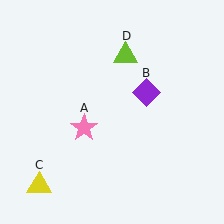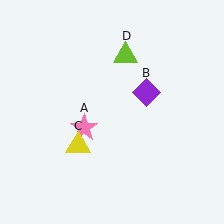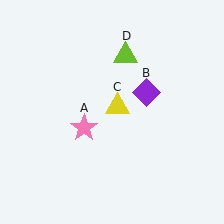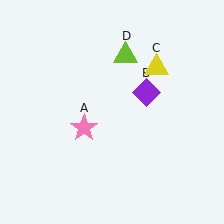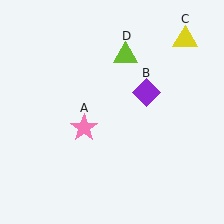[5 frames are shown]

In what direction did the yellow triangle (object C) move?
The yellow triangle (object C) moved up and to the right.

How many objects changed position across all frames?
1 object changed position: yellow triangle (object C).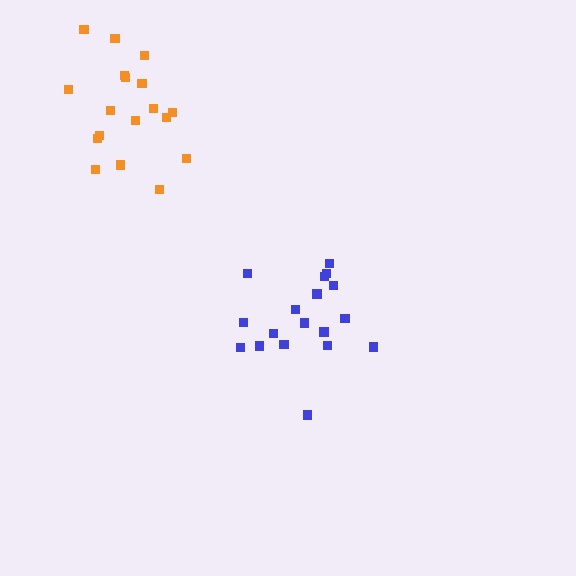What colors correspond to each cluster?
The clusters are colored: orange, blue.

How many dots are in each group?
Group 1: 18 dots, Group 2: 18 dots (36 total).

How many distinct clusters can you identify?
There are 2 distinct clusters.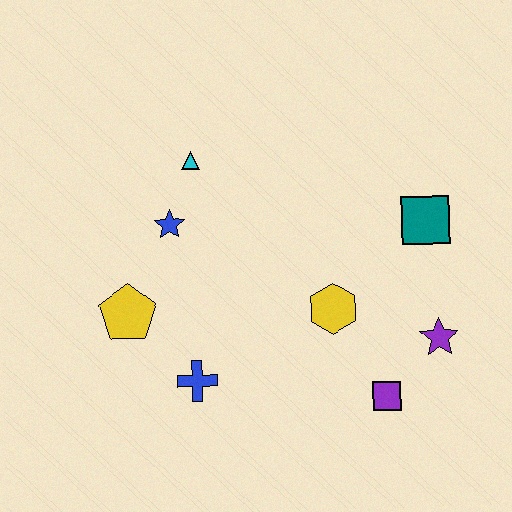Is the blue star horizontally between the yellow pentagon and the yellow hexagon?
Yes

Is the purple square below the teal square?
Yes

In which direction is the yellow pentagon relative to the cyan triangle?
The yellow pentagon is below the cyan triangle.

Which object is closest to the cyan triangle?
The blue star is closest to the cyan triangle.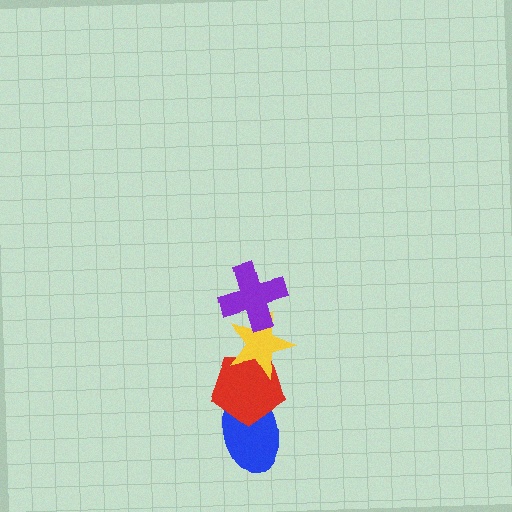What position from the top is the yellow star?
The yellow star is 2nd from the top.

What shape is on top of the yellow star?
The purple cross is on top of the yellow star.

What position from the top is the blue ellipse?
The blue ellipse is 4th from the top.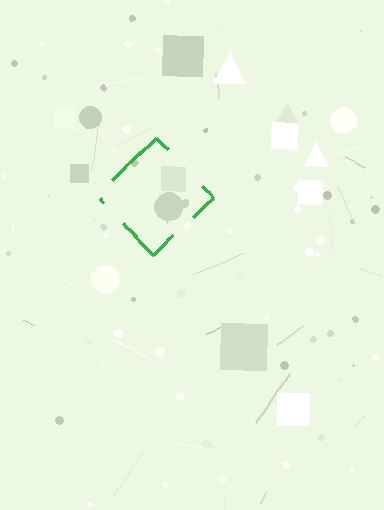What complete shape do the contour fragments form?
The contour fragments form a diamond.